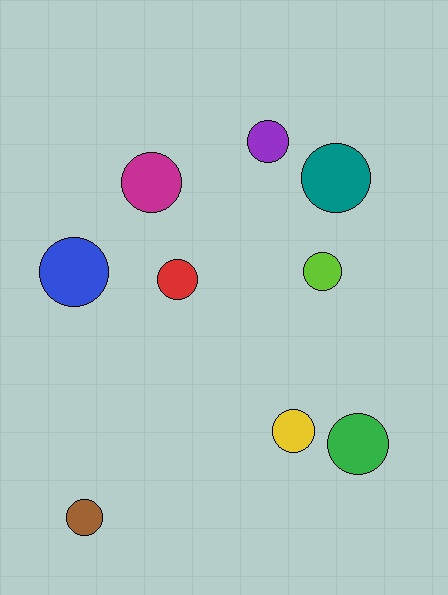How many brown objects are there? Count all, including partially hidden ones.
There is 1 brown object.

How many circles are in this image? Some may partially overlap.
There are 9 circles.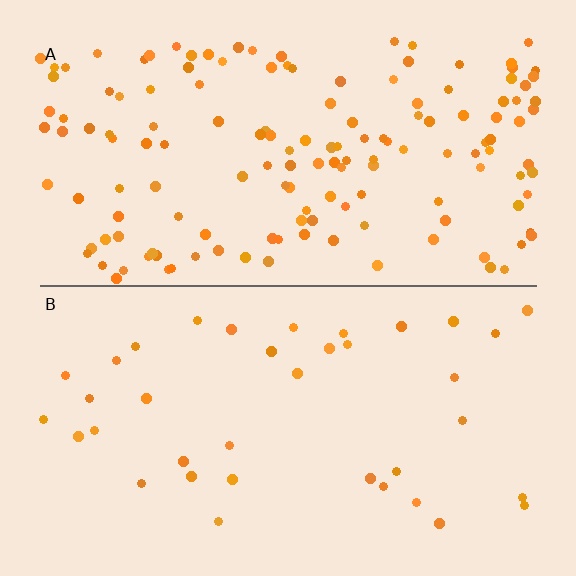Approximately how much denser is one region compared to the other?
Approximately 4.0× — region A over region B.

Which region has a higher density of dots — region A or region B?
A (the top).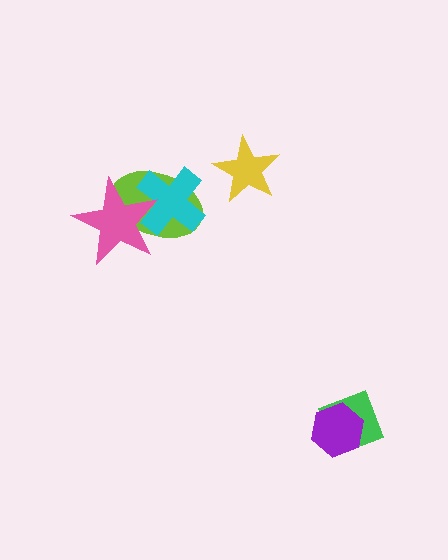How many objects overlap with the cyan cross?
2 objects overlap with the cyan cross.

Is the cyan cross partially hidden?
Yes, it is partially covered by another shape.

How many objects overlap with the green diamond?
1 object overlaps with the green diamond.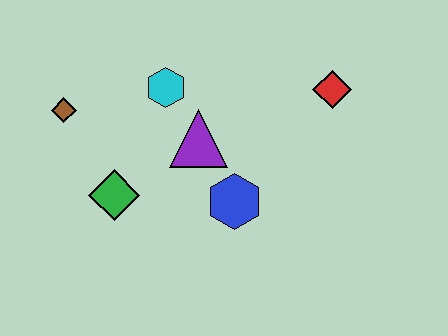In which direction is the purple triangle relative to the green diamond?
The purple triangle is to the right of the green diamond.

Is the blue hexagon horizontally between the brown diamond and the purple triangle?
No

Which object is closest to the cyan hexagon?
The purple triangle is closest to the cyan hexagon.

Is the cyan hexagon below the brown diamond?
No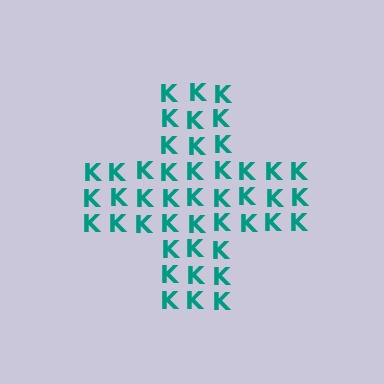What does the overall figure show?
The overall figure shows a cross.